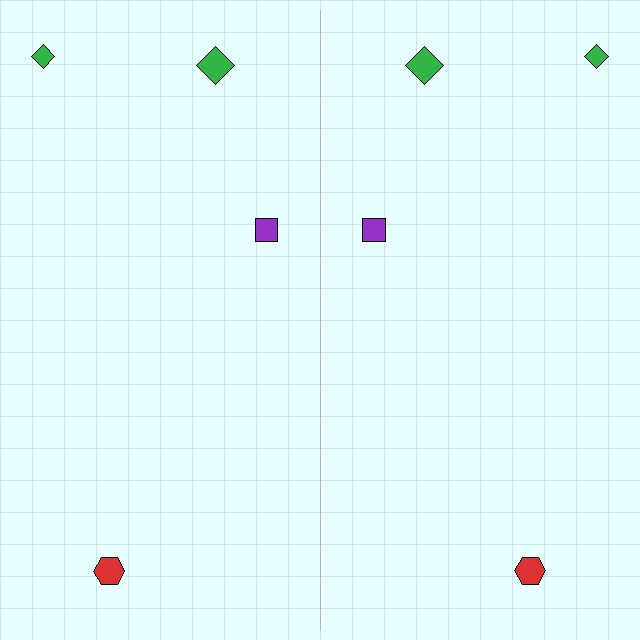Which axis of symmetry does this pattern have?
The pattern has a vertical axis of symmetry running through the center of the image.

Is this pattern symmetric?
Yes, this pattern has bilateral (reflection) symmetry.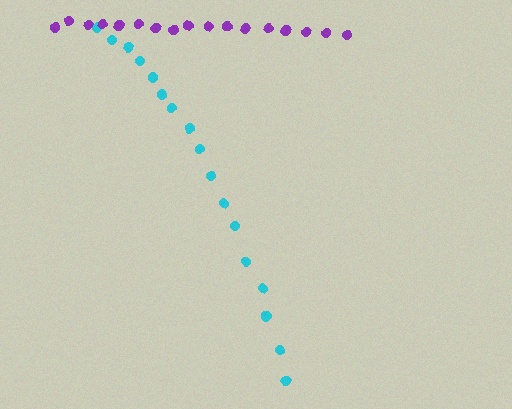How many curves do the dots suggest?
There are 2 distinct paths.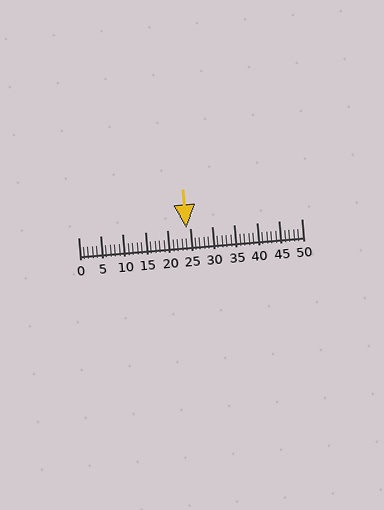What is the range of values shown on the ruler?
The ruler shows values from 0 to 50.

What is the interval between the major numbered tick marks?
The major tick marks are spaced 5 units apart.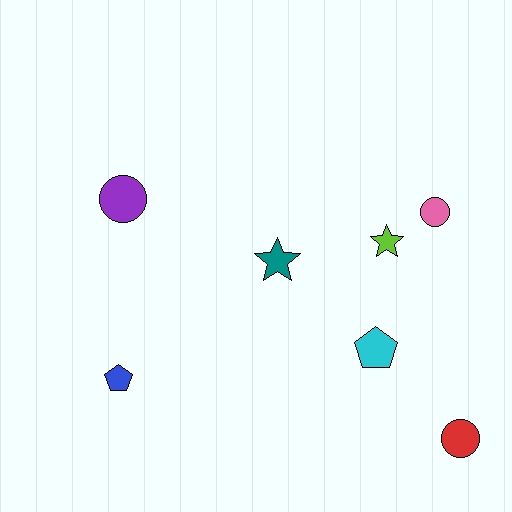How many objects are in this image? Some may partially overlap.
There are 7 objects.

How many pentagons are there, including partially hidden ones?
There are 2 pentagons.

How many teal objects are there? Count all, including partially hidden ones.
There is 1 teal object.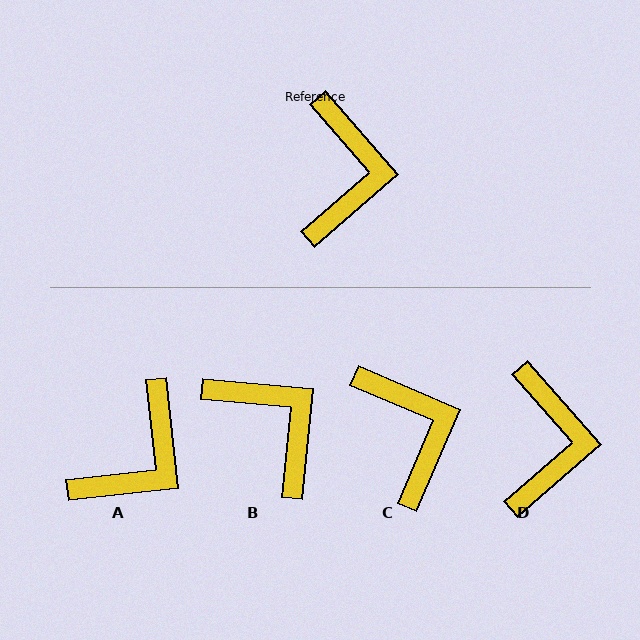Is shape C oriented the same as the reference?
No, it is off by about 26 degrees.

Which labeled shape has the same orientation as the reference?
D.